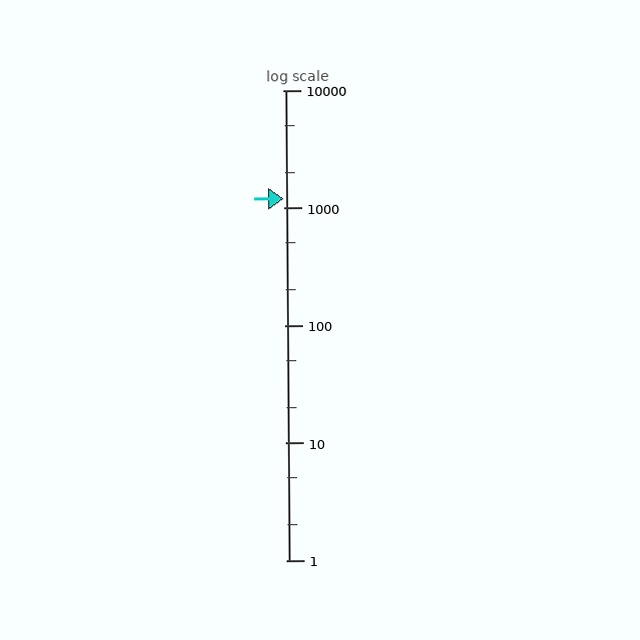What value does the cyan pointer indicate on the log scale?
The pointer indicates approximately 1200.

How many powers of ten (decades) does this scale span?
The scale spans 4 decades, from 1 to 10000.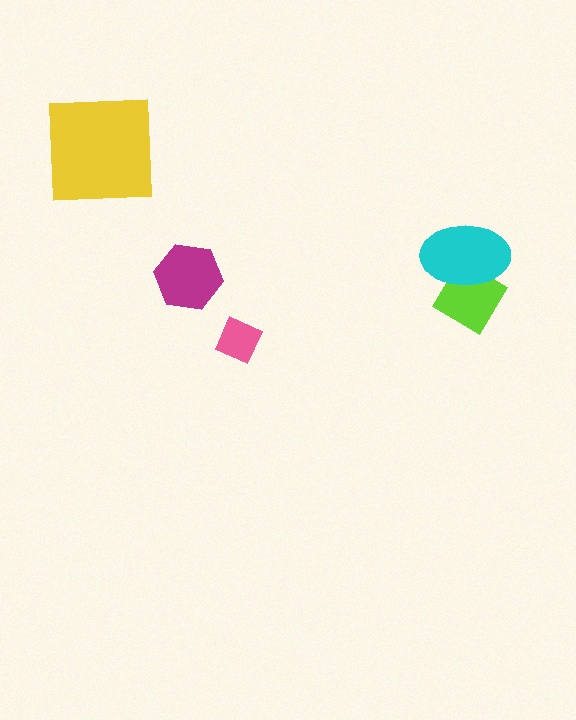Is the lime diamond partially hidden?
Yes, it is partially covered by another shape.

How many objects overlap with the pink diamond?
0 objects overlap with the pink diamond.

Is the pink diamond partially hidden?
No, no other shape covers it.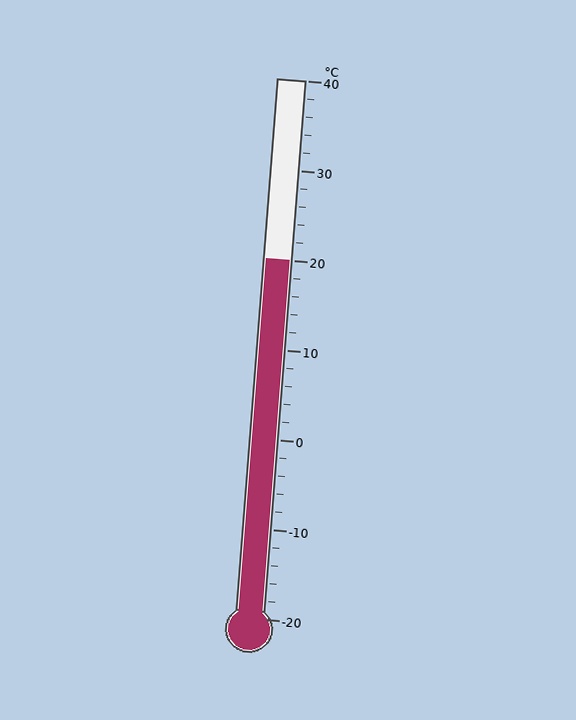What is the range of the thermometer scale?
The thermometer scale ranges from -20°C to 40°C.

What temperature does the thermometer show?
The thermometer shows approximately 20°C.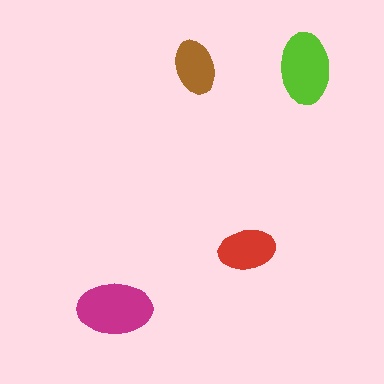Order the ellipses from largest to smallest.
the magenta one, the lime one, the red one, the brown one.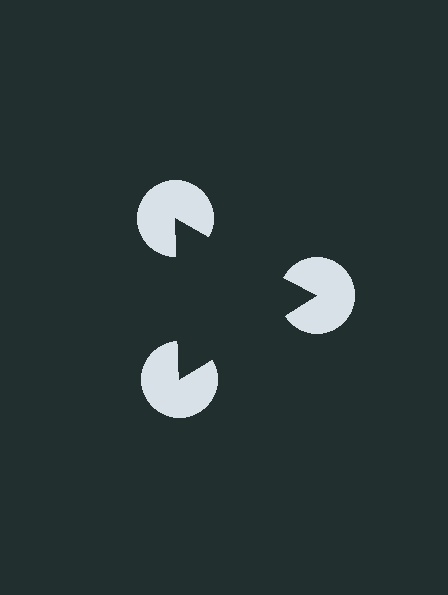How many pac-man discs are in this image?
There are 3 — one at each vertex of the illusory triangle.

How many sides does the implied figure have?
3 sides.